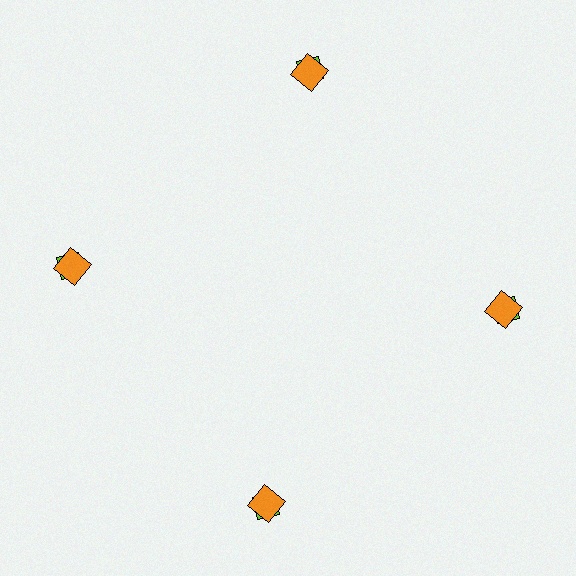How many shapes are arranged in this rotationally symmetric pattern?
There are 8 shapes, arranged in 4 groups of 2.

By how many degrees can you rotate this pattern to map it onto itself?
The pattern maps onto itself every 90 degrees of rotation.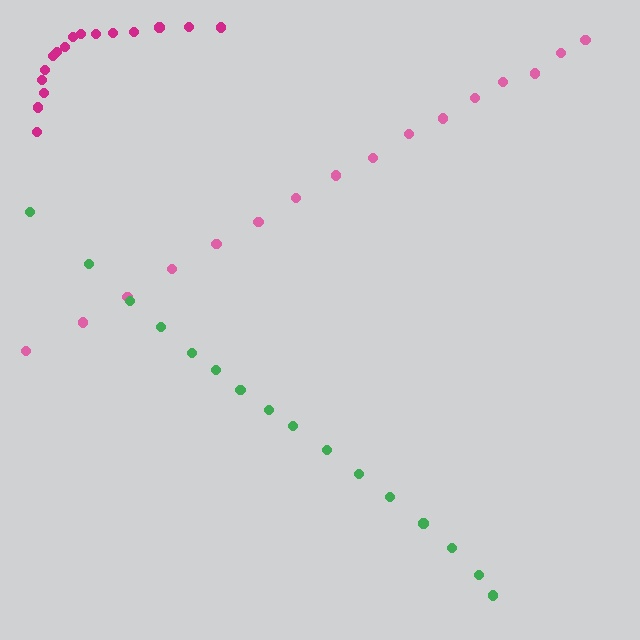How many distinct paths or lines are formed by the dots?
There are 3 distinct paths.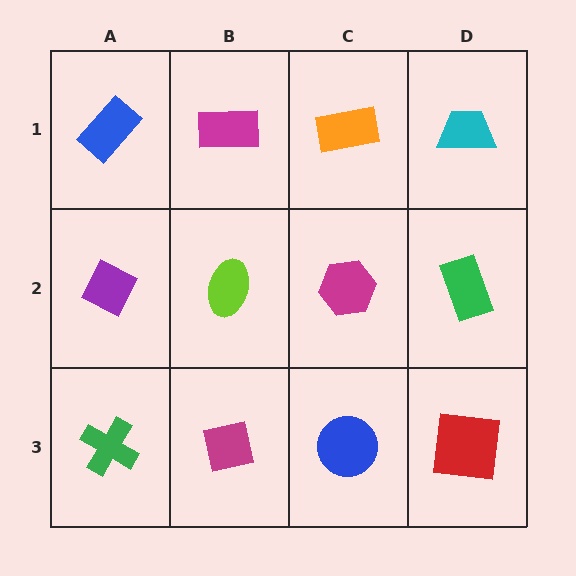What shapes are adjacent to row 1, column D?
A green rectangle (row 2, column D), an orange rectangle (row 1, column C).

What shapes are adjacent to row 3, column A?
A purple diamond (row 2, column A), a magenta square (row 3, column B).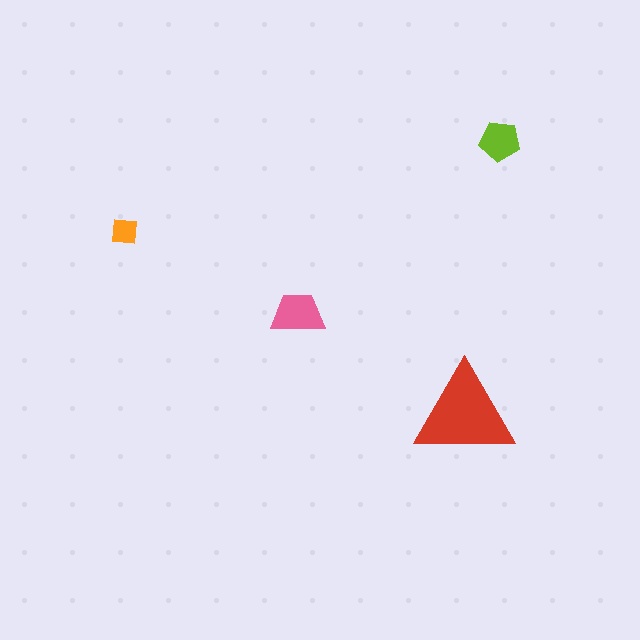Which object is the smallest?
The orange square.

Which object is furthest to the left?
The orange square is leftmost.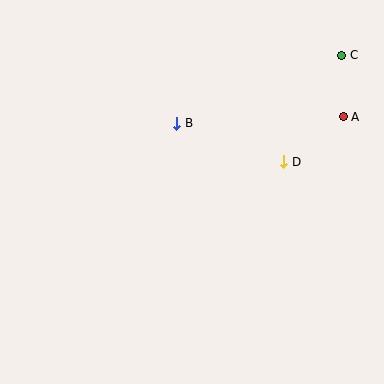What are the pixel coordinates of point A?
Point A is at (343, 117).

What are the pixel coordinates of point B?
Point B is at (177, 123).